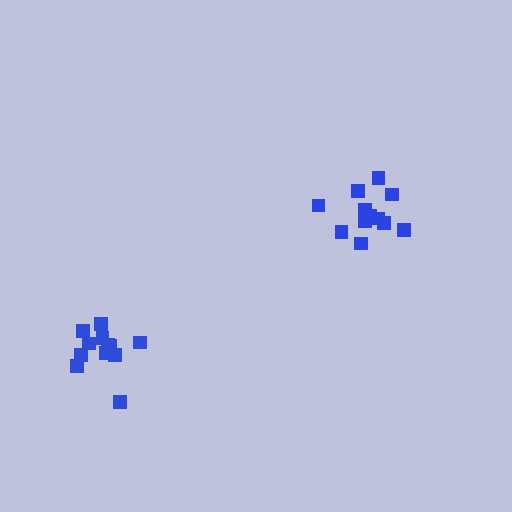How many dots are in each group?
Group 1: 12 dots, Group 2: 12 dots (24 total).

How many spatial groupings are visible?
There are 2 spatial groupings.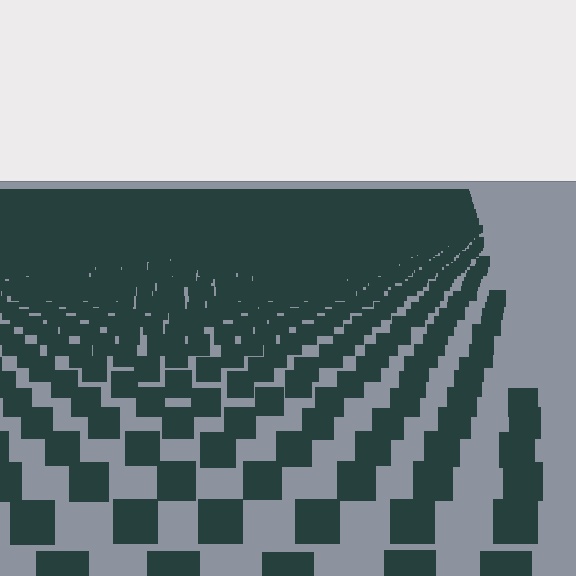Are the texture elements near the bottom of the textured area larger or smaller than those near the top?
Larger. Near the bottom, elements are closer to the viewer and appear at a bigger on-screen size.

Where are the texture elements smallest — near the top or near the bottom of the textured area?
Near the top.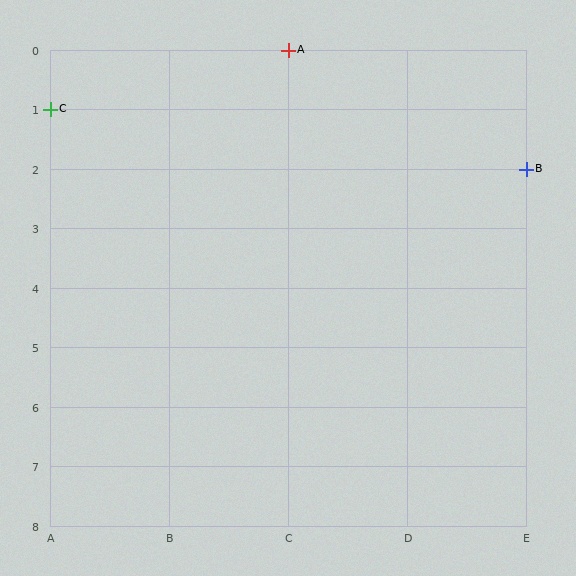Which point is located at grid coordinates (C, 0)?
Point A is at (C, 0).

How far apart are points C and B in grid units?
Points C and B are 4 columns and 1 row apart (about 4.1 grid units diagonally).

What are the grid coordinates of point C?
Point C is at grid coordinates (A, 1).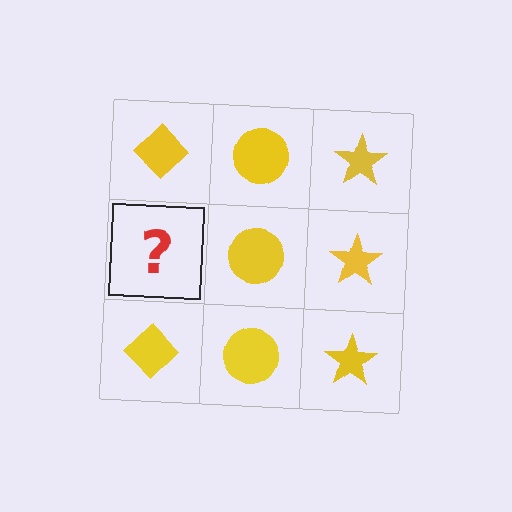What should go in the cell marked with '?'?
The missing cell should contain a yellow diamond.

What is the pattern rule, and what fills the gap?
The rule is that each column has a consistent shape. The gap should be filled with a yellow diamond.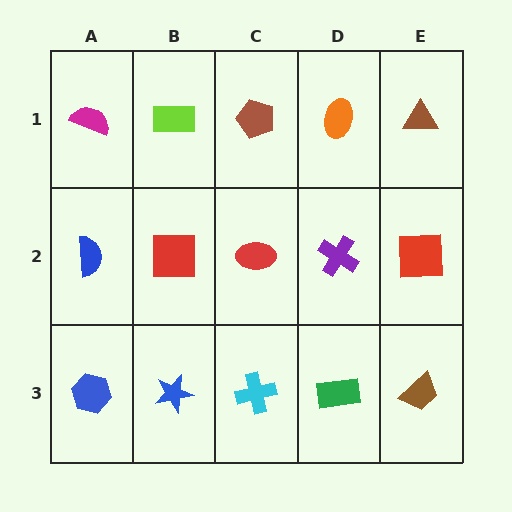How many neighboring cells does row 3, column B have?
3.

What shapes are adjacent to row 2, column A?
A magenta semicircle (row 1, column A), a blue hexagon (row 3, column A), a red square (row 2, column B).